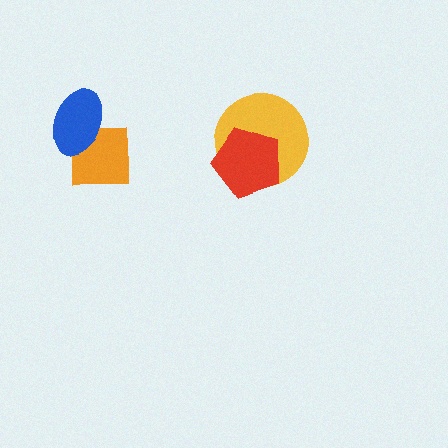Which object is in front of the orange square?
The blue ellipse is in front of the orange square.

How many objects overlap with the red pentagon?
1 object overlaps with the red pentagon.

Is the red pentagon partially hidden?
No, no other shape covers it.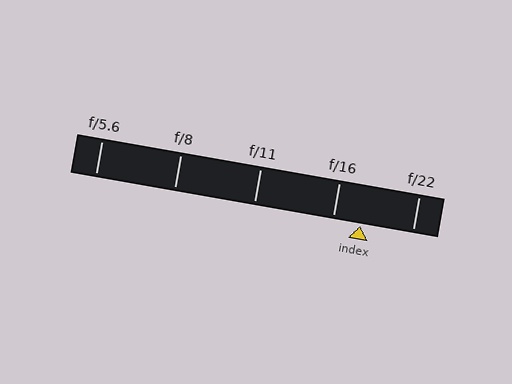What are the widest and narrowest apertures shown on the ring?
The widest aperture shown is f/5.6 and the narrowest is f/22.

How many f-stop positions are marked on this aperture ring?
There are 5 f-stop positions marked.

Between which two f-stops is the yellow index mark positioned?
The index mark is between f/16 and f/22.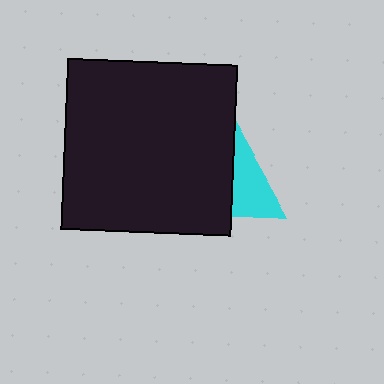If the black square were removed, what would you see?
You would see the complete cyan triangle.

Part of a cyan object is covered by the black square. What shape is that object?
It is a triangle.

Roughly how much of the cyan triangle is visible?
A small part of it is visible (roughly 36%).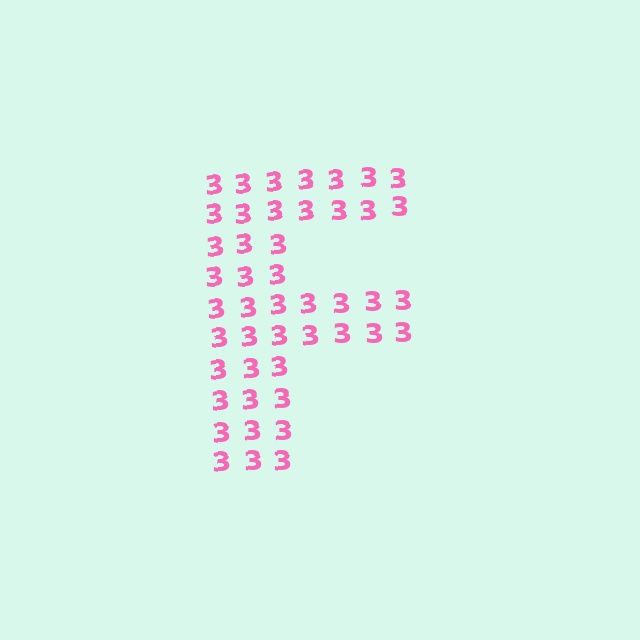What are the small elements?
The small elements are digit 3's.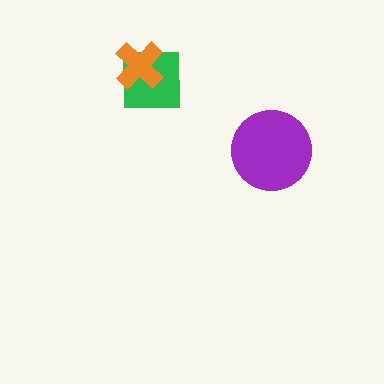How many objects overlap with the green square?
1 object overlaps with the green square.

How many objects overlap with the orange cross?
1 object overlaps with the orange cross.